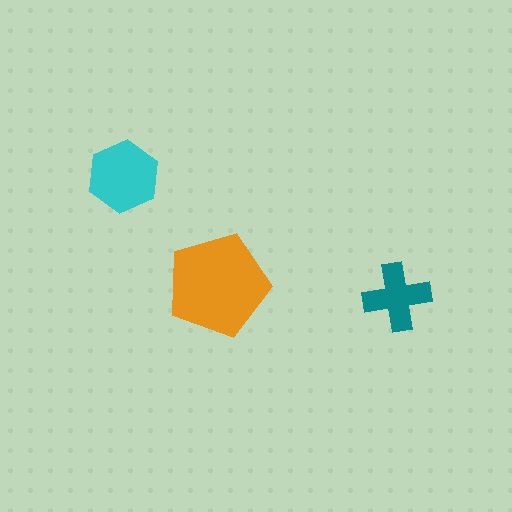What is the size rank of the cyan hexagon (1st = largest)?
2nd.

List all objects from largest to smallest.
The orange pentagon, the cyan hexagon, the teal cross.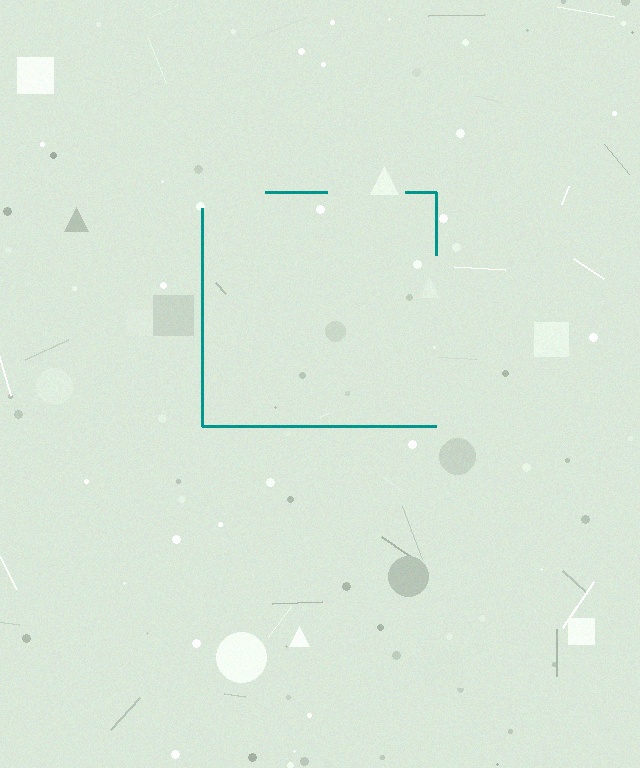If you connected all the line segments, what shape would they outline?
They would outline a square.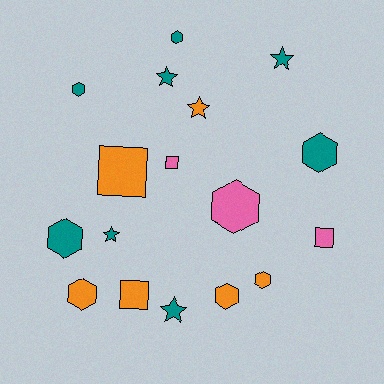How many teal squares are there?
There are no teal squares.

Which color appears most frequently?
Teal, with 8 objects.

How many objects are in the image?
There are 17 objects.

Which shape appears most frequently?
Hexagon, with 8 objects.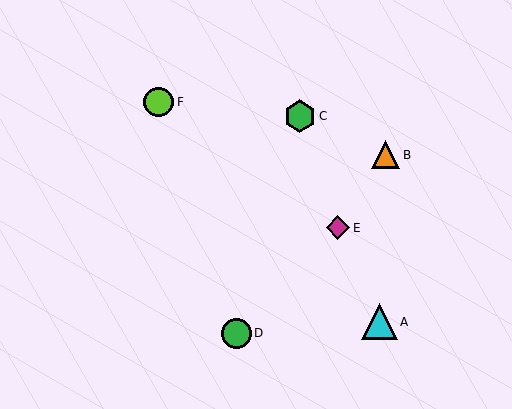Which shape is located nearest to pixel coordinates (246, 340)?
The green circle (labeled D) at (236, 333) is nearest to that location.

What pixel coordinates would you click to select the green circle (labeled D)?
Click at (236, 333) to select the green circle D.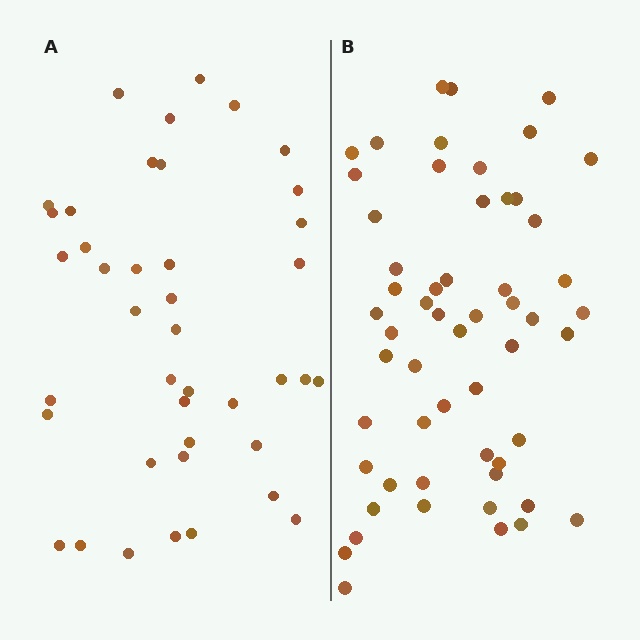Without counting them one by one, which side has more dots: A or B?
Region B (the right region) has more dots.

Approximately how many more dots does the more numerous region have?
Region B has approximately 15 more dots than region A.